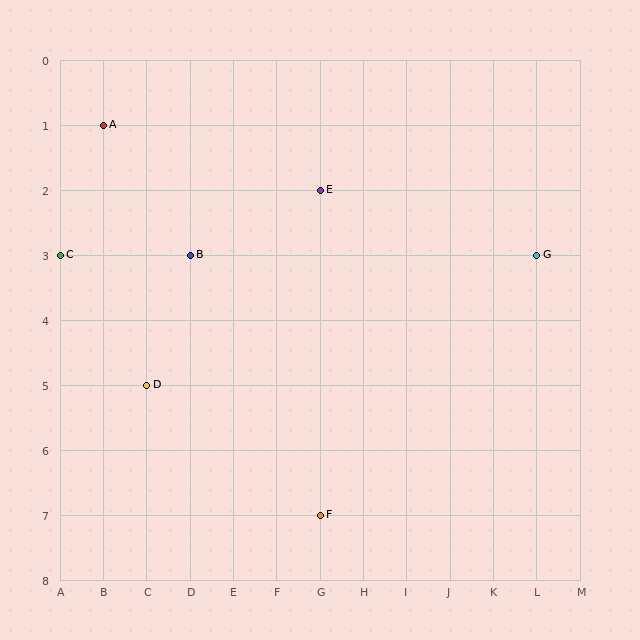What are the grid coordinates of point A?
Point A is at grid coordinates (B, 1).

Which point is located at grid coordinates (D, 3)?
Point B is at (D, 3).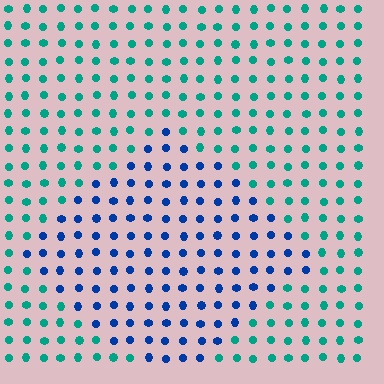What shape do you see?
I see a diamond.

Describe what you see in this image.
The image is filled with small teal elements in a uniform arrangement. A diamond-shaped region is visible where the elements are tinted to a slightly different hue, forming a subtle color boundary.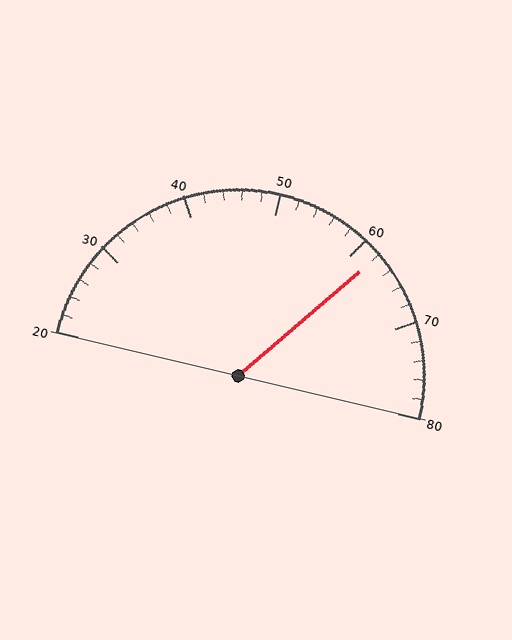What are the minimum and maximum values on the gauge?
The gauge ranges from 20 to 80.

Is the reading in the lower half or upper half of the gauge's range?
The reading is in the upper half of the range (20 to 80).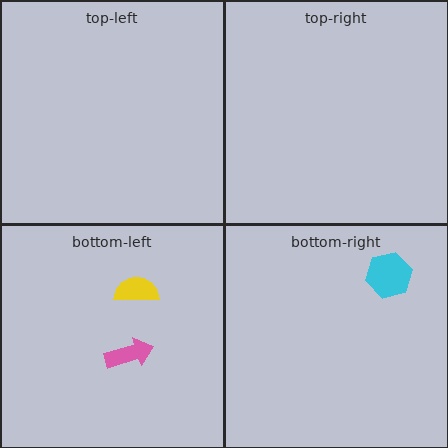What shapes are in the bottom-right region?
The cyan hexagon.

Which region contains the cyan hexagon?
The bottom-right region.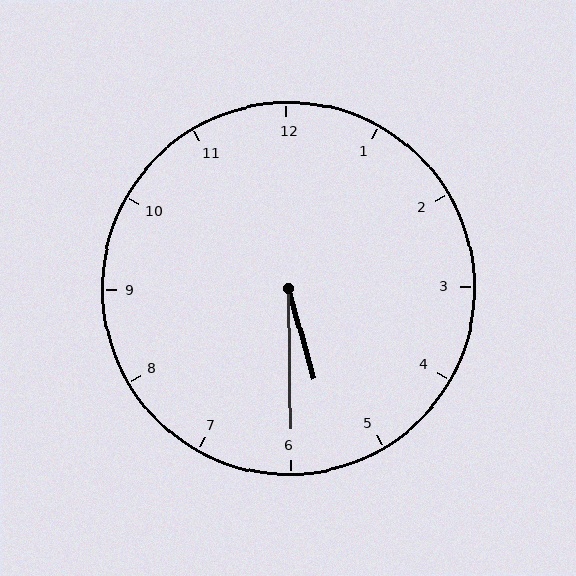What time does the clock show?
5:30.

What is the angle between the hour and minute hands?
Approximately 15 degrees.